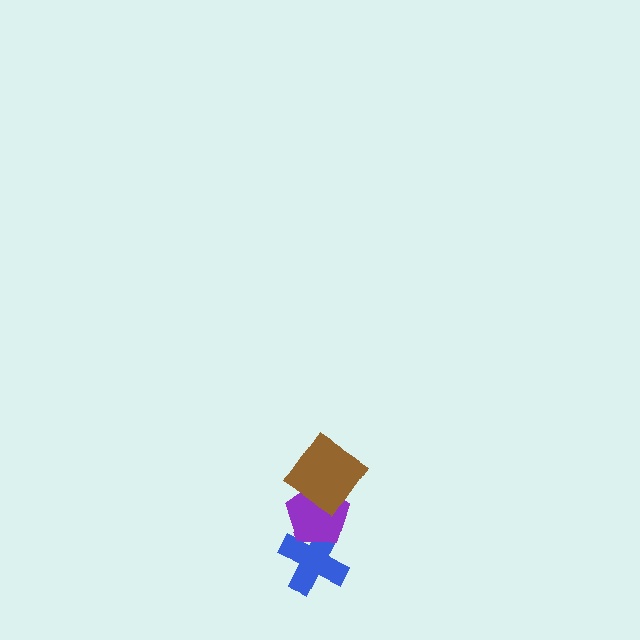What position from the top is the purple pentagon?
The purple pentagon is 2nd from the top.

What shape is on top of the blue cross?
The purple pentagon is on top of the blue cross.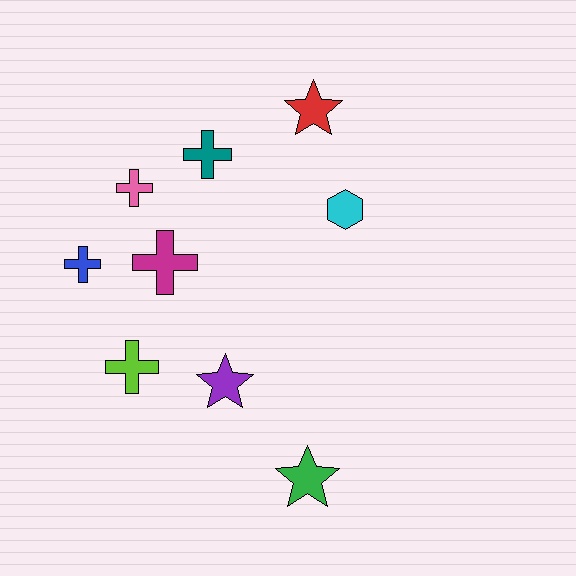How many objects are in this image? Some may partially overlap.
There are 9 objects.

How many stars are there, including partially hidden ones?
There are 3 stars.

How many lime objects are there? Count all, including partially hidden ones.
There is 1 lime object.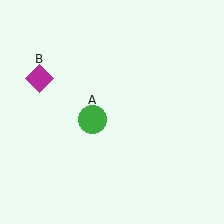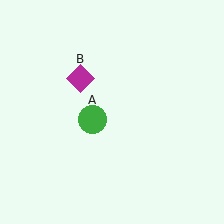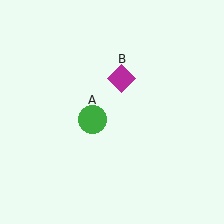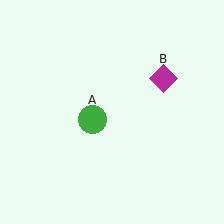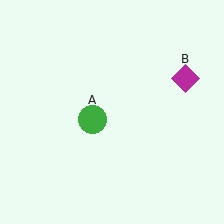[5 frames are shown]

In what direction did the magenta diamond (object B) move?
The magenta diamond (object B) moved right.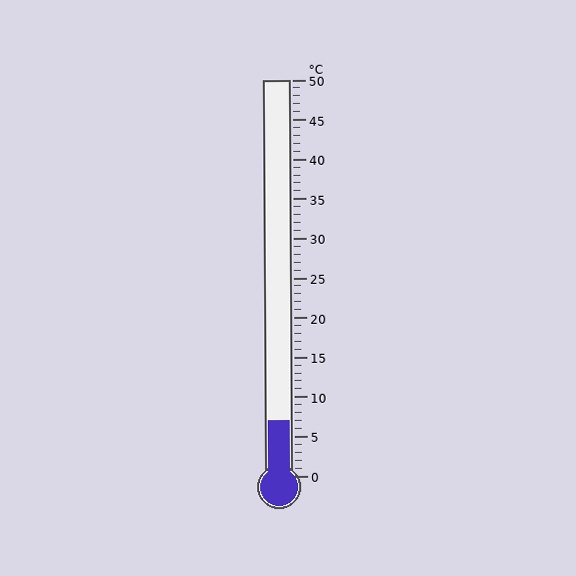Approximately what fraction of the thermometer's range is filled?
The thermometer is filled to approximately 15% of its range.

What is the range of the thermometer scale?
The thermometer scale ranges from 0°C to 50°C.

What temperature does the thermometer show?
The thermometer shows approximately 7°C.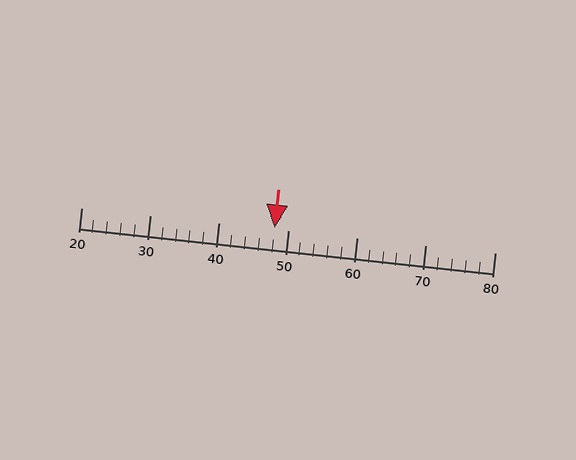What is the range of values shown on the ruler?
The ruler shows values from 20 to 80.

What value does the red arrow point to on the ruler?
The red arrow points to approximately 48.